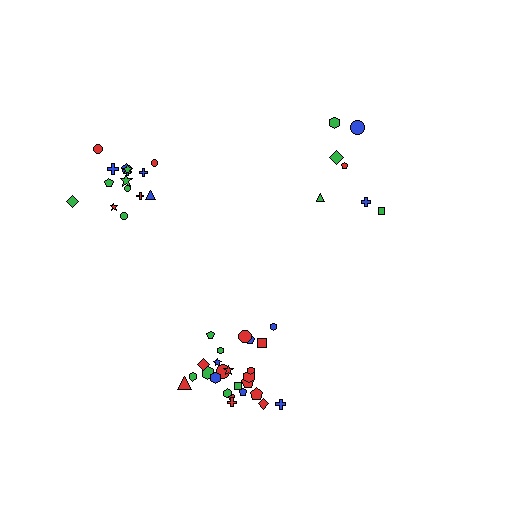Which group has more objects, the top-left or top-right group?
The top-left group.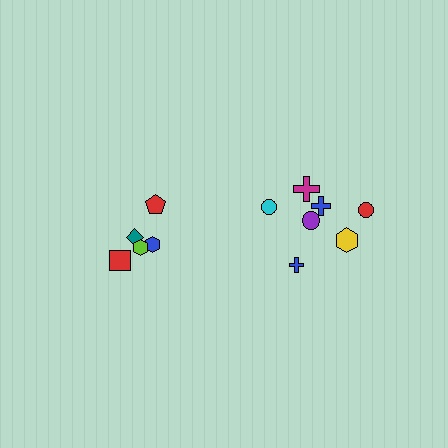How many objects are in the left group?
There are 5 objects.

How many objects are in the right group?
There are 7 objects.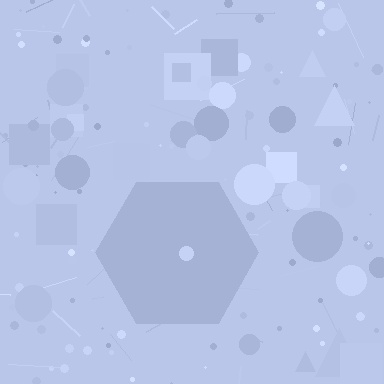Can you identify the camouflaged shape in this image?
The camouflaged shape is a hexagon.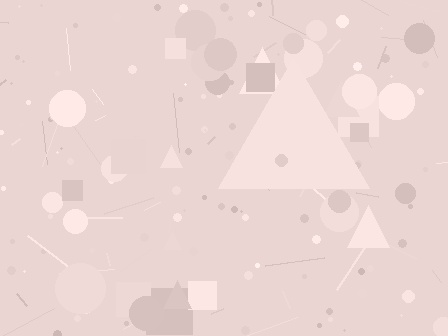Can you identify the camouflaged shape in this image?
The camouflaged shape is a triangle.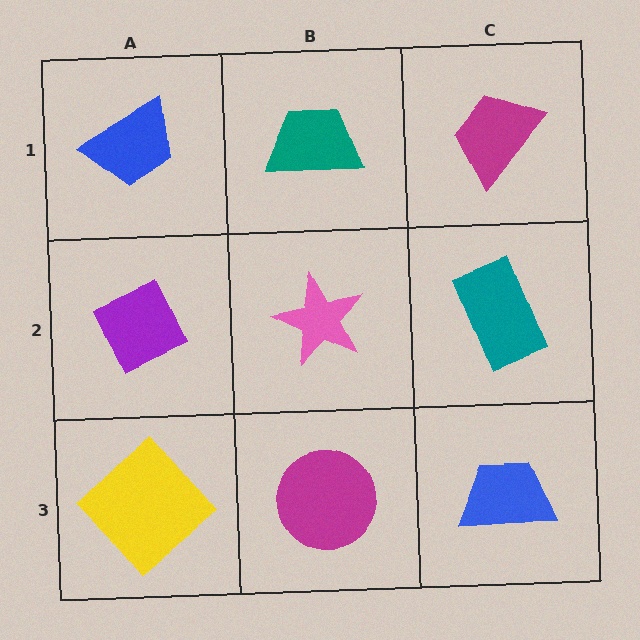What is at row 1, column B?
A teal trapezoid.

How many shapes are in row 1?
3 shapes.